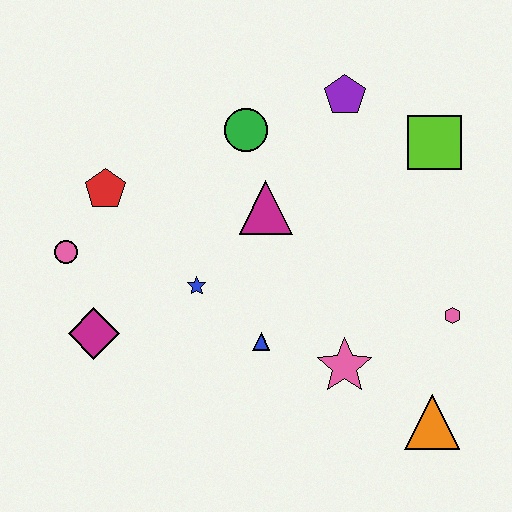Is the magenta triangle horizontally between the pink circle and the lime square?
Yes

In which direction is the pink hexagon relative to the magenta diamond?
The pink hexagon is to the right of the magenta diamond.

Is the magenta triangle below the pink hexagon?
No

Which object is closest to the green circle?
The magenta triangle is closest to the green circle.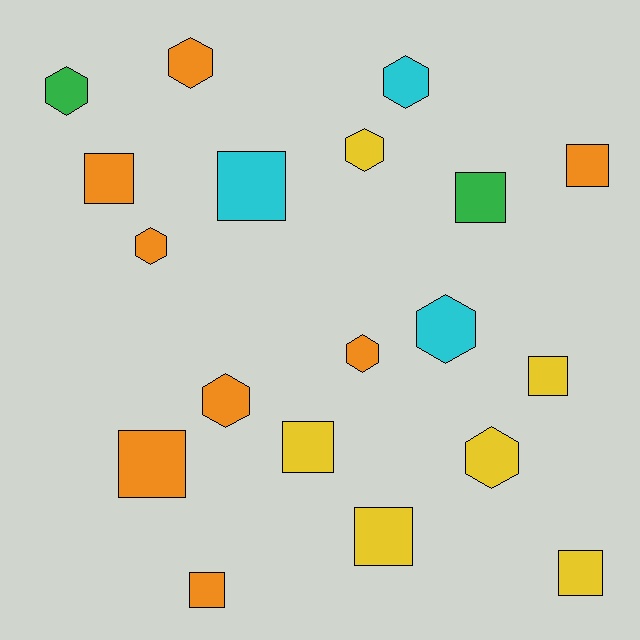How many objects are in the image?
There are 19 objects.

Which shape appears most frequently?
Square, with 10 objects.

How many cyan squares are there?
There is 1 cyan square.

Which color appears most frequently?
Orange, with 8 objects.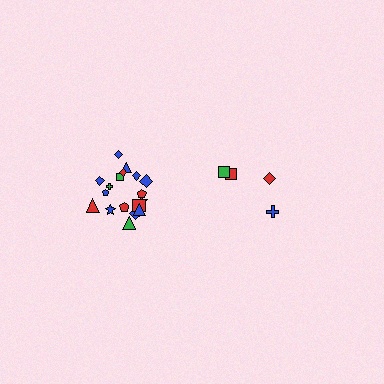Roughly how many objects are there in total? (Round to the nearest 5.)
Roughly 20 objects in total.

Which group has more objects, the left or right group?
The left group.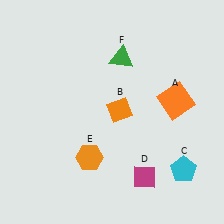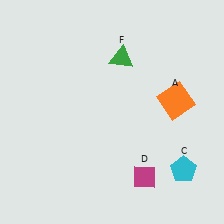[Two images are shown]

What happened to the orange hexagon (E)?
The orange hexagon (E) was removed in Image 2. It was in the bottom-left area of Image 1.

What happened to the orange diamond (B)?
The orange diamond (B) was removed in Image 2. It was in the top-right area of Image 1.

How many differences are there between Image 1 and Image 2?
There are 2 differences between the two images.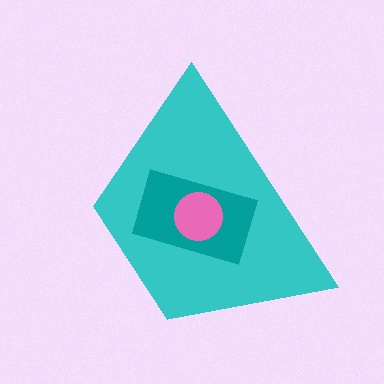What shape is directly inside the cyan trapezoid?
The teal rectangle.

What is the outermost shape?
The cyan trapezoid.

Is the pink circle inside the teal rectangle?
Yes.